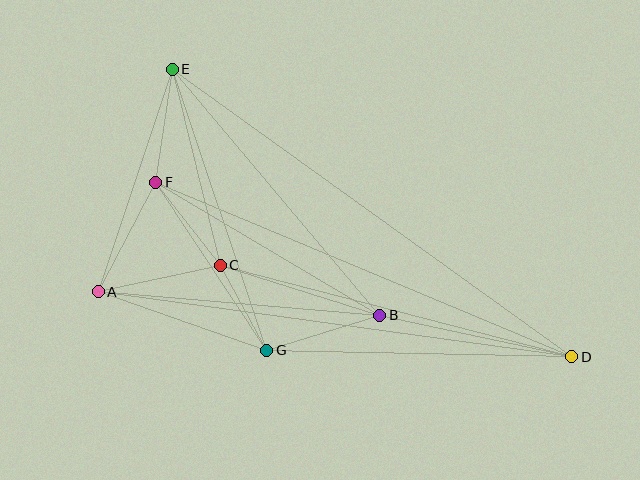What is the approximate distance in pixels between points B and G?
The distance between B and G is approximately 118 pixels.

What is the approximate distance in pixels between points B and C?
The distance between B and C is approximately 167 pixels.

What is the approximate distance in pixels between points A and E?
The distance between A and E is approximately 235 pixels.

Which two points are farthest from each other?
Points D and E are farthest from each other.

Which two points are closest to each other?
Points C and G are closest to each other.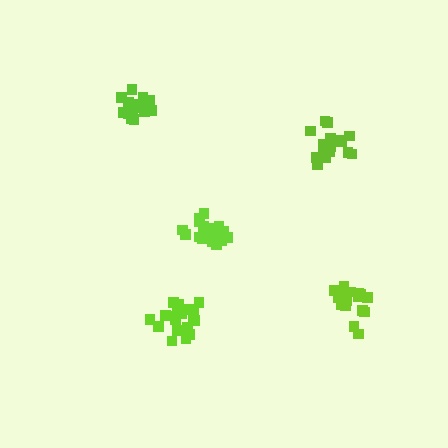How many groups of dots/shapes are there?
There are 5 groups.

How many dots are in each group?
Group 1: 16 dots, Group 2: 21 dots, Group 3: 21 dots, Group 4: 16 dots, Group 5: 17 dots (91 total).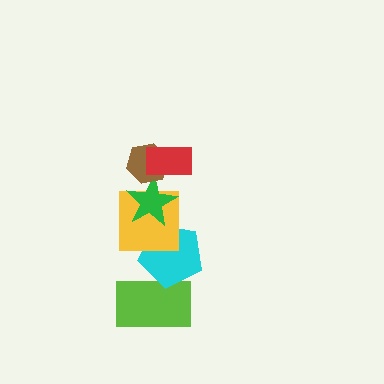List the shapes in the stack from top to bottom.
From top to bottom: the red rectangle, the brown hexagon, the green star, the yellow square, the cyan pentagon, the lime rectangle.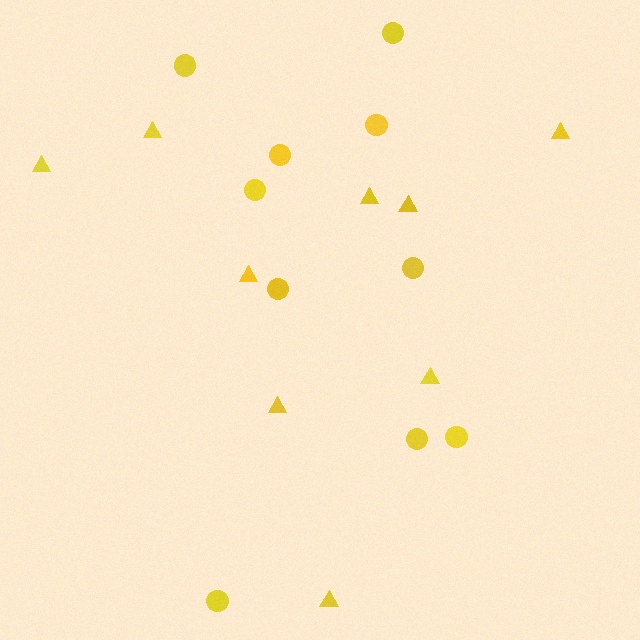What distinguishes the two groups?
There are 2 groups: one group of triangles (9) and one group of circles (10).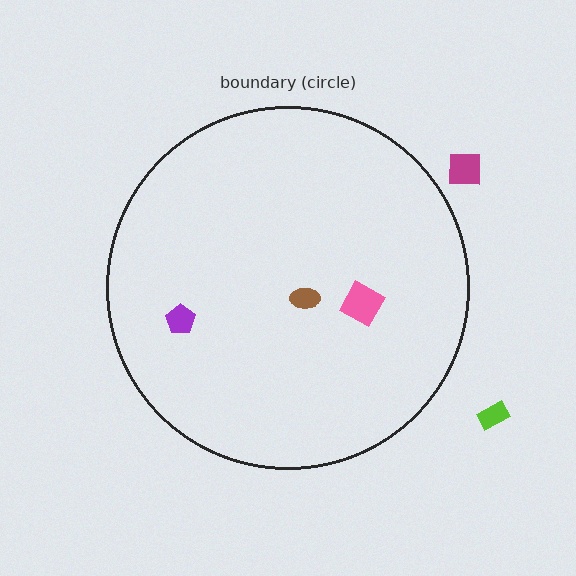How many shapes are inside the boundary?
3 inside, 2 outside.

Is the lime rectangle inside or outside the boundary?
Outside.